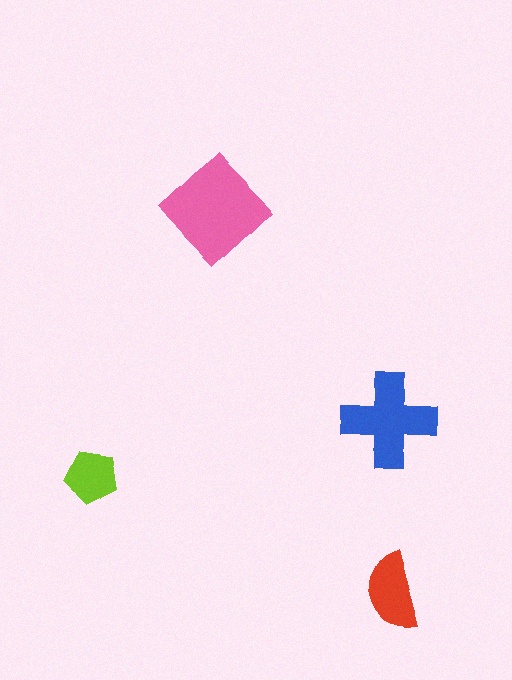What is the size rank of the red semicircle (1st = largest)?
3rd.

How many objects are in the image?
There are 4 objects in the image.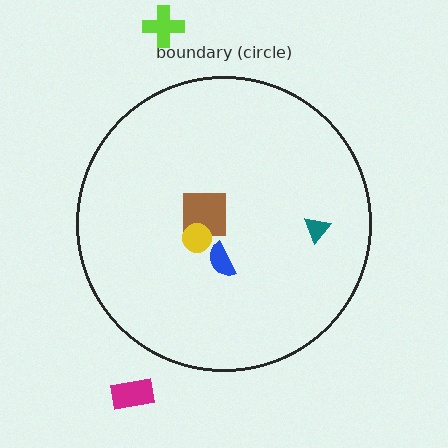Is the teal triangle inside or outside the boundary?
Inside.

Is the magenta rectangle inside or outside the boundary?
Outside.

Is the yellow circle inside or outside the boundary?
Inside.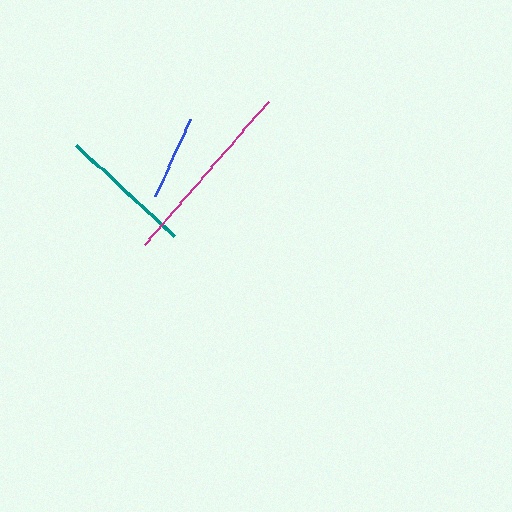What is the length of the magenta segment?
The magenta segment is approximately 190 pixels long.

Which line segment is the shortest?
The blue line is the shortest at approximately 85 pixels.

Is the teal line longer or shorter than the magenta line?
The magenta line is longer than the teal line.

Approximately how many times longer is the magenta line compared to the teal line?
The magenta line is approximately 1.4 times the length of the teal line.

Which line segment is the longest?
The magenta line is the longest at approximately 190 pixels.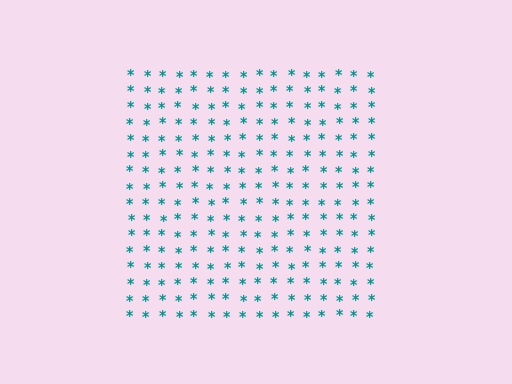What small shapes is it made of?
It is made of small asterisks.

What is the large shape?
The large shape is a square.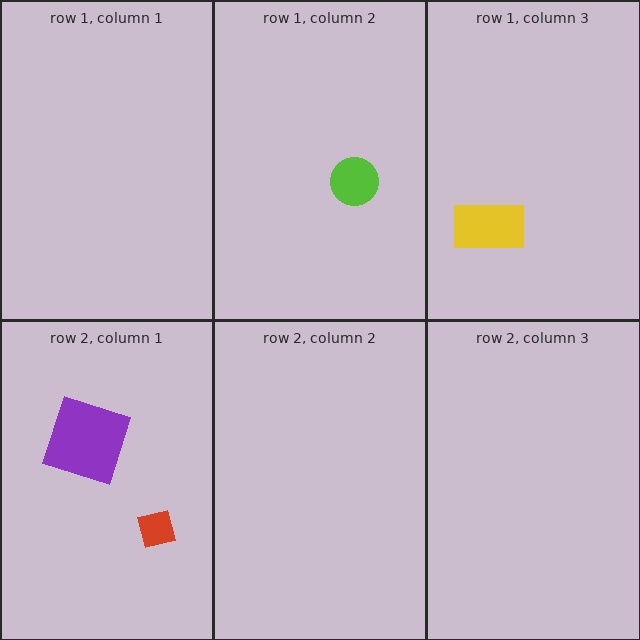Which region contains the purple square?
The row 2, column 1 region.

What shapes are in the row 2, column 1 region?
The purple square, the red square.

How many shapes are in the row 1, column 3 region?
1.